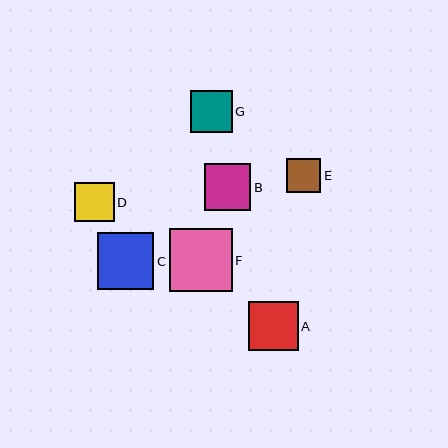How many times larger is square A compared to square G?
Square A is approximately 1.2 times the size of square G.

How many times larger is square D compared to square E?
Square D is approximately 1.1 times the size of square E.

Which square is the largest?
Square F is the largest with a size of approximately 63 pixels.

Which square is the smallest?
Square E is the smallest with a size of approximately 35 pixels.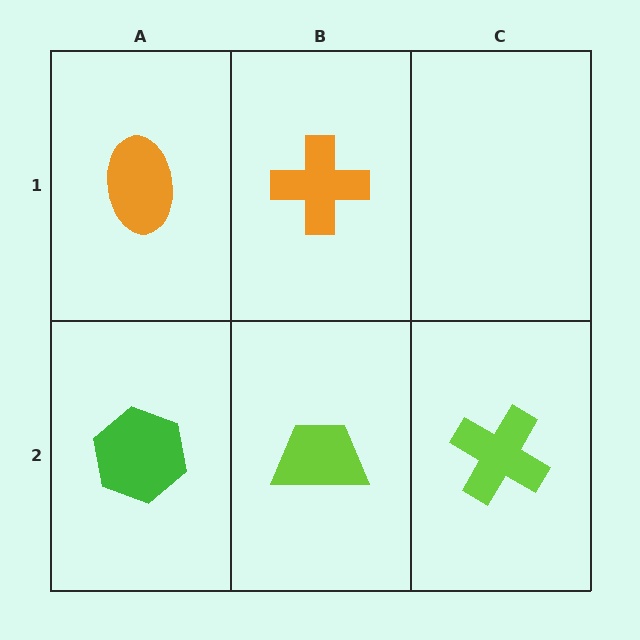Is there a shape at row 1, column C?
No, that cell is empty.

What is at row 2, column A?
A green hexagon.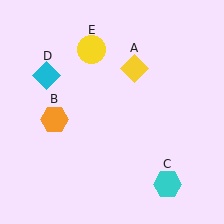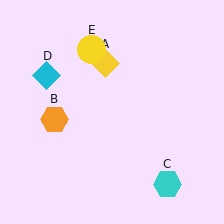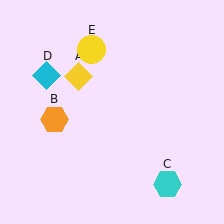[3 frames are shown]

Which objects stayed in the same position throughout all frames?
Orange hexagon (object B) and cyan hexagon (object C) and cyan diamond (object D) and yellow circle (object E) remained stationary.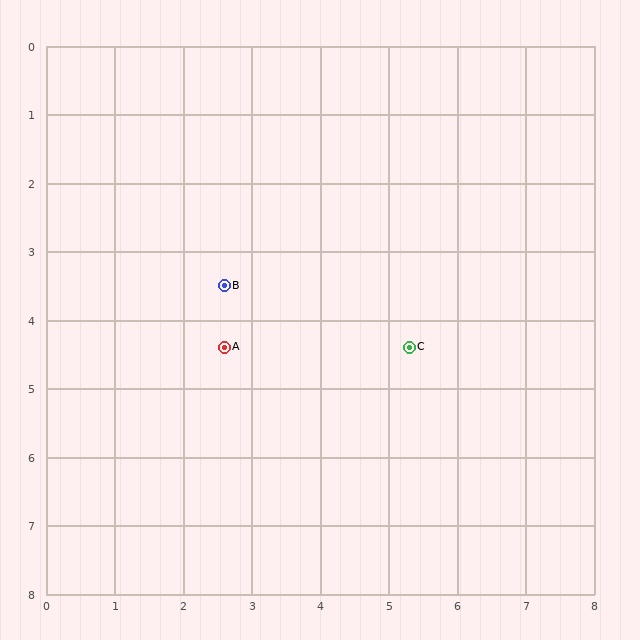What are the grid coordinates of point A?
Point A is at approximately (2.6, 4.4).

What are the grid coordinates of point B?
Point B is at approximately (2.6, 3.5).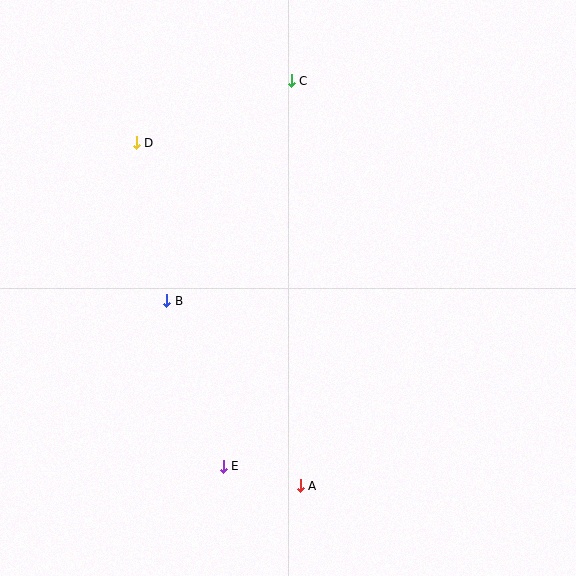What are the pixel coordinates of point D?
Point D is at (136, 143).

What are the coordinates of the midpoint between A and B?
The midpoint between A and B is at (234, 393).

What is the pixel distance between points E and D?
The distance between E and D is 335 pixels.